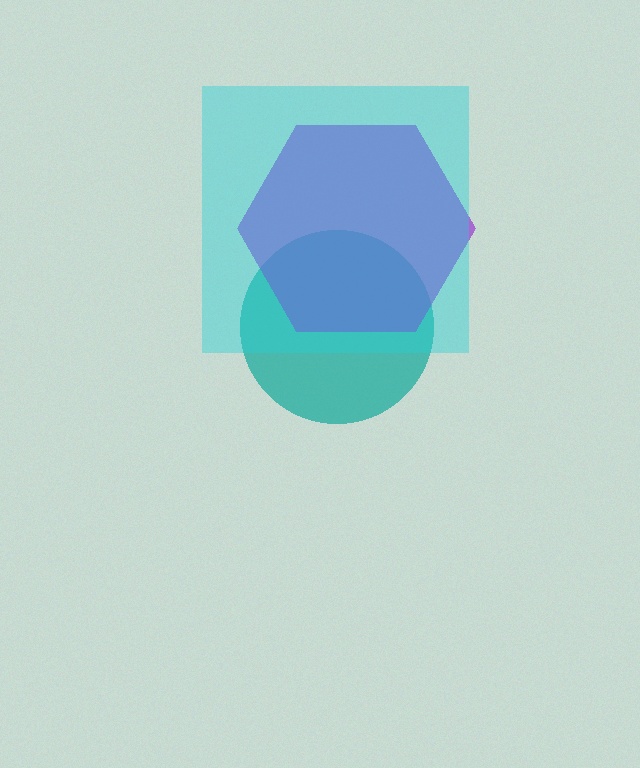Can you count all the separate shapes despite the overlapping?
Yes, there are 3 separate shapes.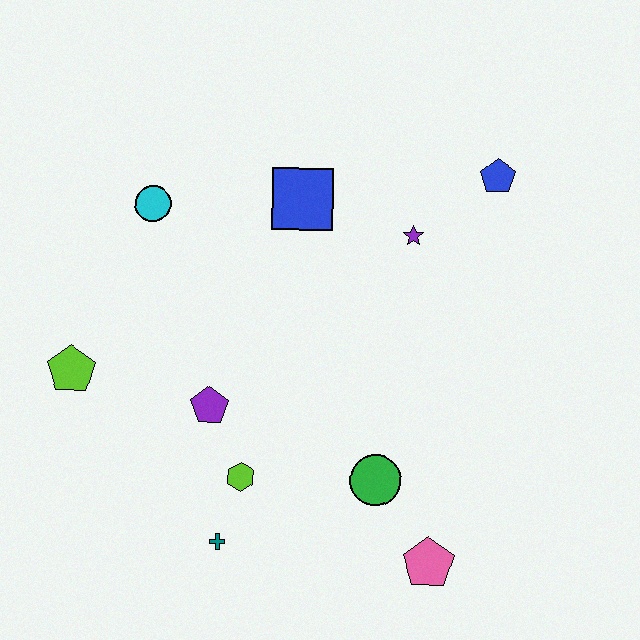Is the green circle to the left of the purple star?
Yes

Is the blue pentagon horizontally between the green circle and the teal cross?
No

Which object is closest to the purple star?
The blue pentagon is closest to the purple star.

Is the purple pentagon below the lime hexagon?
No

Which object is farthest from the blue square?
The pink pentagon is farthest from the blue square.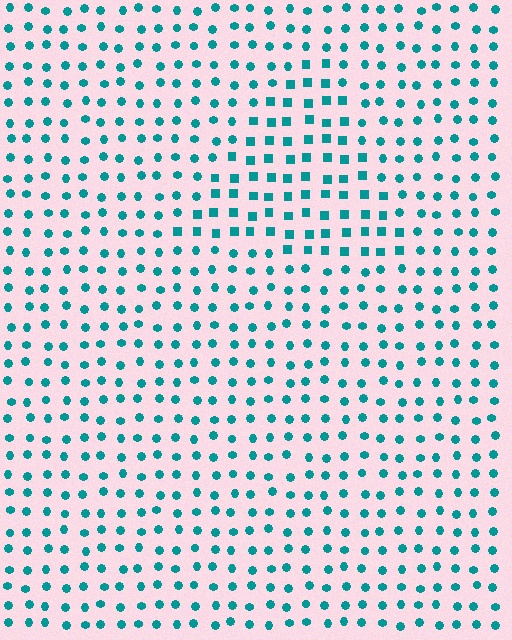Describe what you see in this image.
The image is filled with small teal elements arranged in a uniform grid. A triangle-shaped region contains squares, while the surrounding area contains circles. The boundary is defined purely by the change in element shape.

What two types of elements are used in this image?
The image uses squares inside the triangle region and circles outside it.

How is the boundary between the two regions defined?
The boundary is defined by a change in element shape: squares inside vs. circles outside. All elements share the same color and spacing.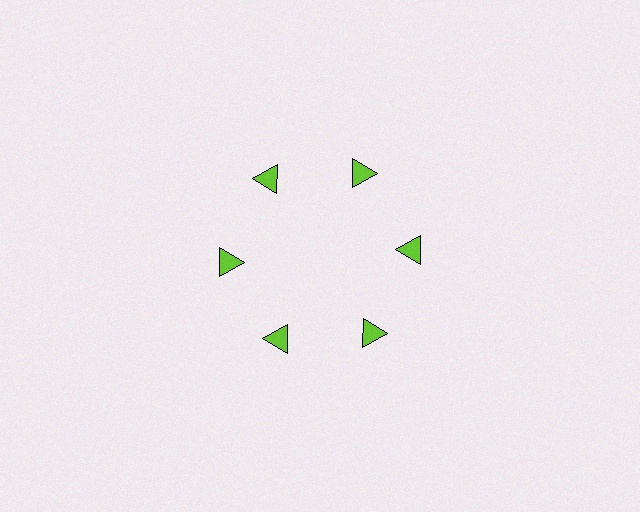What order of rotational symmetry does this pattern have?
This pattern has 6-fold rotational symmetry.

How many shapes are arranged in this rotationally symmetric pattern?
There are 6 shapes, arranged in 6 groups of 1.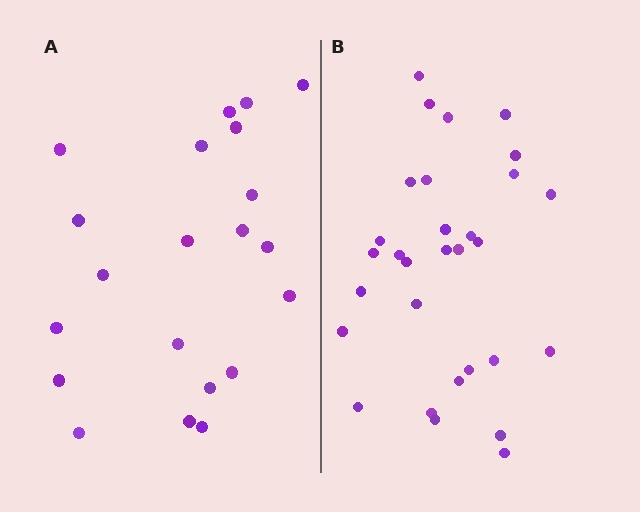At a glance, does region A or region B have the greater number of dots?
Region B (the right region) has more dots.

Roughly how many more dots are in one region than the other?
Region B has roughly 8 or so more dots than region A.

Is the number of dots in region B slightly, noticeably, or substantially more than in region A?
Region B has noticeably more, but not dramatically so. The ratio is roughly 1.4 to 1.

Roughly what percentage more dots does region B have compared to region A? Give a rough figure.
About 45% more.